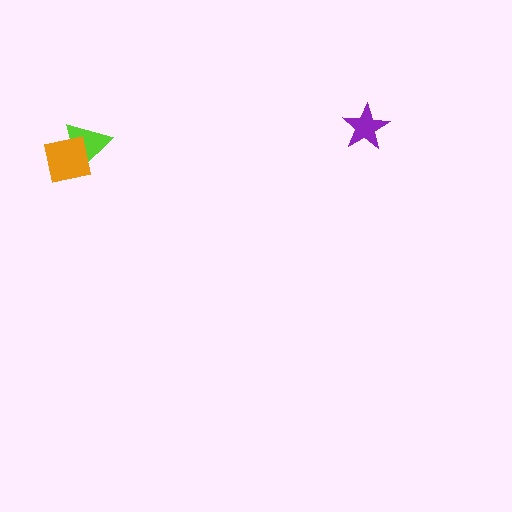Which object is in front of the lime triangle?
The orange square is in front of the lime triangle.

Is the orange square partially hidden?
No, no other shape covers it.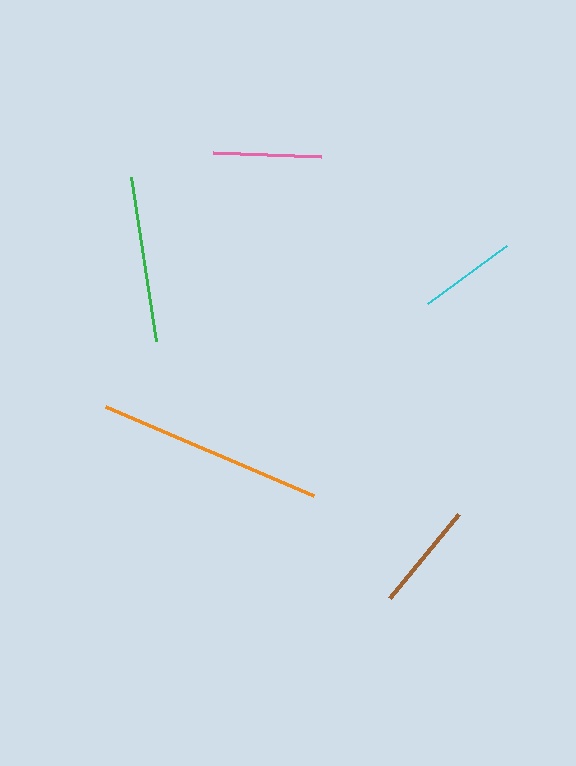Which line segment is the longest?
The orange line is the longest at approximately 226 pixels.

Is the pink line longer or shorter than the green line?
The green line is longer than the pink line.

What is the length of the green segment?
The green segment is approximately 166 pixels long.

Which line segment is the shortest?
The cyan line is the shortest at approximately 98 pixels.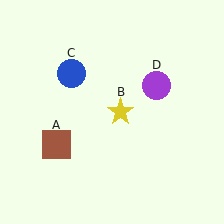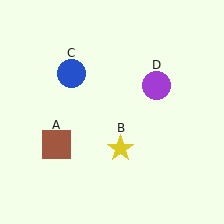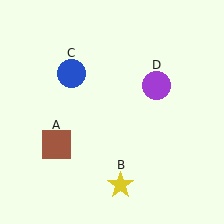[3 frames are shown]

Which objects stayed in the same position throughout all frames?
Brown square (object A) and blue circle (object C) and purple circle (object D) remained stationary.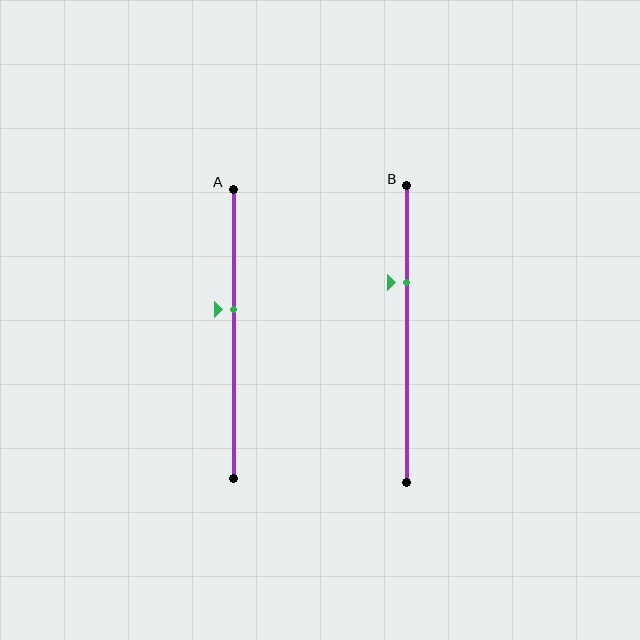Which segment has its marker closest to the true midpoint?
Segment A has its marker closest to the true midpoint.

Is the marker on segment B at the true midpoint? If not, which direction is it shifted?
No, the marker on segment B is shifted upward by about 17% of the segment length.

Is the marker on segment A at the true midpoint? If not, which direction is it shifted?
No, the marker on segment A is shifted upward by about 8% of the segment length.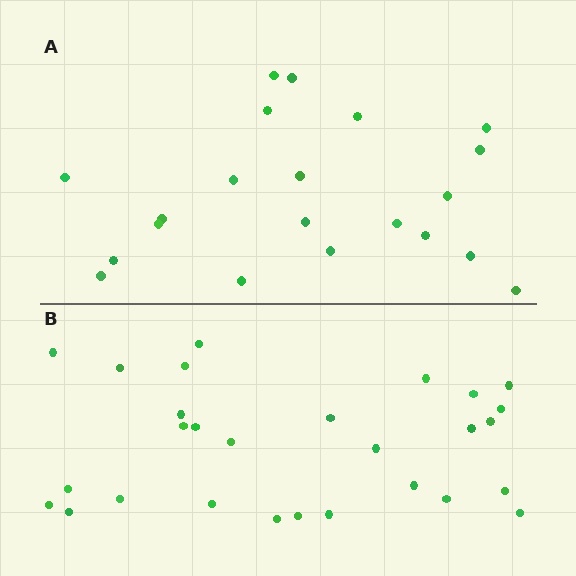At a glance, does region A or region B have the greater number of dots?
Region B (the bottom region) has more dots.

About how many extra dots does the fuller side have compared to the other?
Region B has roughly 8 or so more dots than region A.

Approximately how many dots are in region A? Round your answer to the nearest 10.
About 20 dots. (The exact count is 21, which rounds to 20.)